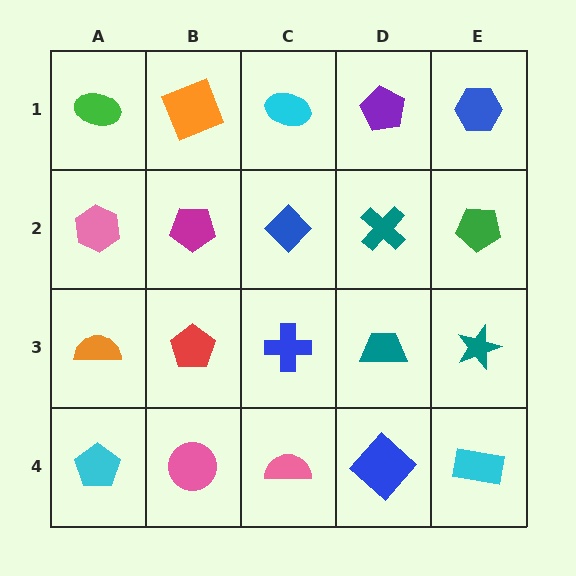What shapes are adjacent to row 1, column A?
A pink hexagon (row 2, column A), an orange square (row 1, column B).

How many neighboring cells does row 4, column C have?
3.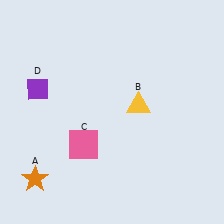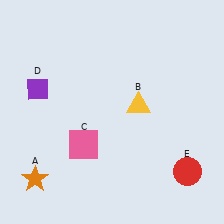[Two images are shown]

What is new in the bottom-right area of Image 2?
A red circle (E) was added in the bottom-right area of Image 2.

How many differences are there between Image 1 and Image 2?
There is 1 difference between the two images.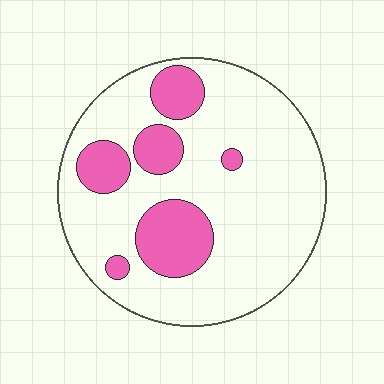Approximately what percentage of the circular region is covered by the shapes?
Approximately 20%.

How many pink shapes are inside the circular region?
6.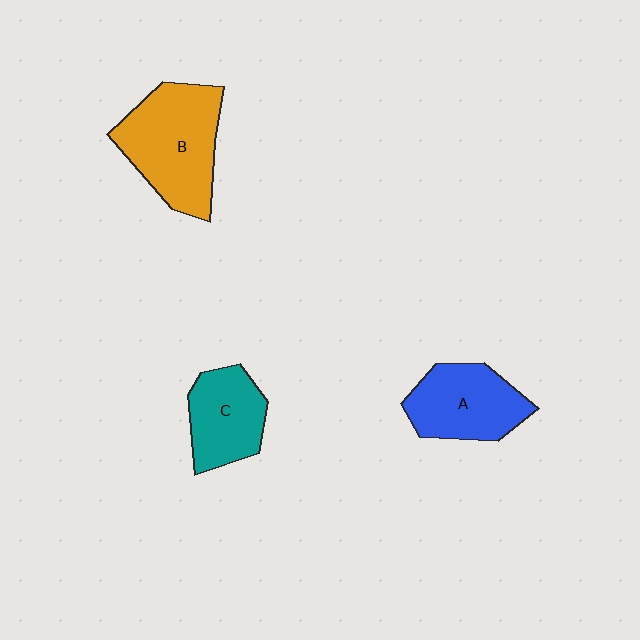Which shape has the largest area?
Shape B (orange).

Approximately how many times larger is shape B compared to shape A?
Approximately 1.3 times.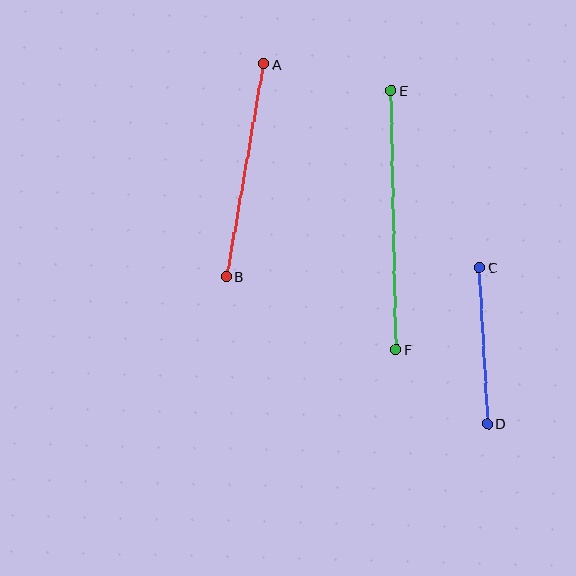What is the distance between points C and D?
The distance is approximately 157 pixels.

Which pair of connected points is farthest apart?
Points E and F are farthest apart.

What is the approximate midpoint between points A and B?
The midpoint is at approximately (245, 170) pixels.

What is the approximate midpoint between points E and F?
The midpoint is at approximately (394, 220) pixels.